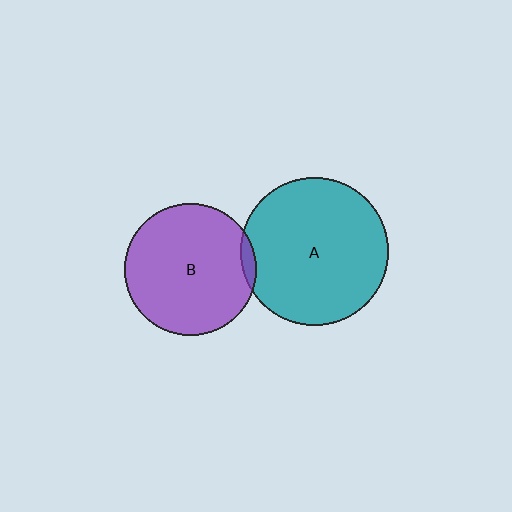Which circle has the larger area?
Circle A (teal).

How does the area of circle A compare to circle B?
Approximately 1.3 times.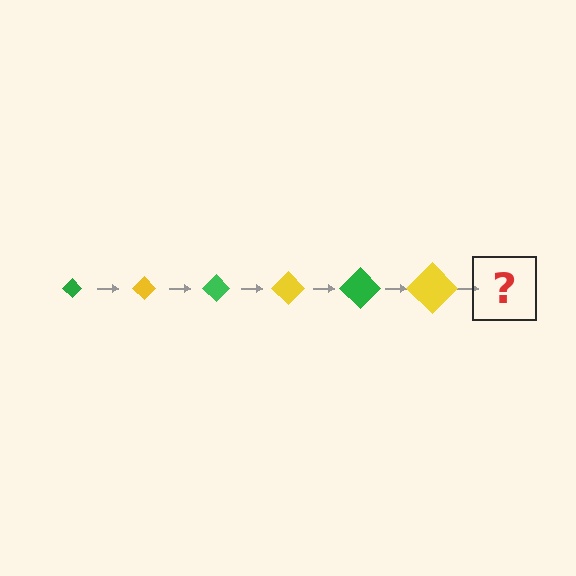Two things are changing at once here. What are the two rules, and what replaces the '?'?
The two rules are that the diamond grows larger each step and the color cycles through green and yellow. The '?' should be a green diamond, larger than the previous one.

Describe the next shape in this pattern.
It should be a green diamond, larger than the previous one.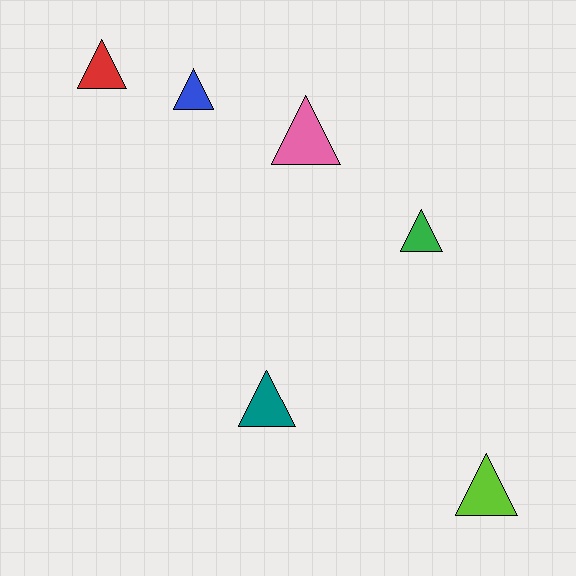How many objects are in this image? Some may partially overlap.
There are 6 objects.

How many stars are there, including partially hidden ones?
There are no stars.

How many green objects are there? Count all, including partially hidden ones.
There is 1 green object.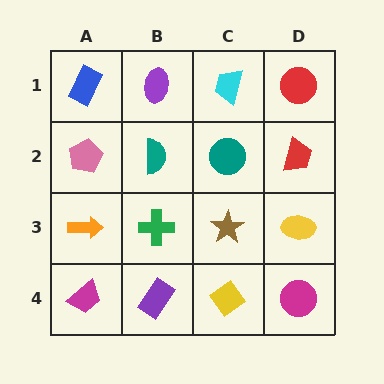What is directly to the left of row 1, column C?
A purple ellipse.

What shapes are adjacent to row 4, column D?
A yellow ellipse (row 3, column D), a yellow diamond (row 4, column C).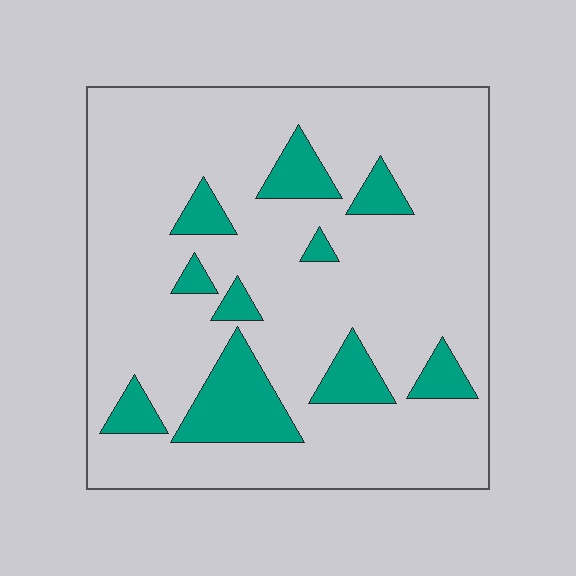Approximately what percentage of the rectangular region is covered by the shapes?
Approximately 15%.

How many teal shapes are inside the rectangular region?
10.